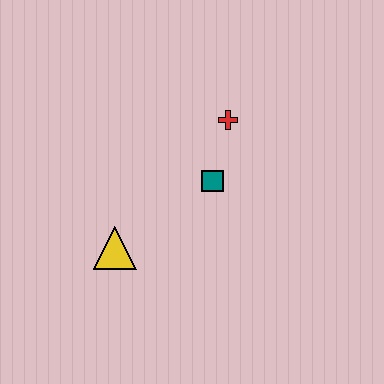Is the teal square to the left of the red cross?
Yes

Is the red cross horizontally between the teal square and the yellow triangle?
No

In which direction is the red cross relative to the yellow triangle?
The red cross is above the yellow triangle.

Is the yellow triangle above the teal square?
No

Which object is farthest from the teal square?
The yellow triangle is farthest from the teal square.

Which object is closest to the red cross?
The teal square is closest to the red cross.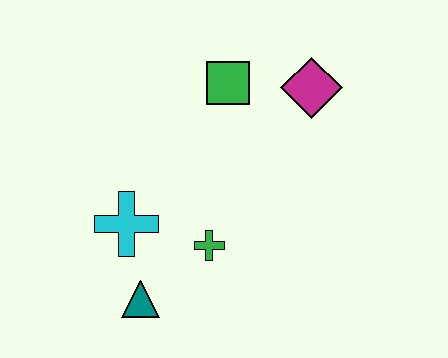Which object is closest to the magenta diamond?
The green square is closest to the magenta diamond.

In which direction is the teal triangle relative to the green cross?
The teal triangle is to the left of the green cross.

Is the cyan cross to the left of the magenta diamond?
Yes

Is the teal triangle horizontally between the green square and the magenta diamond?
No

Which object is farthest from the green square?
The teal triangle is farthest from the green square.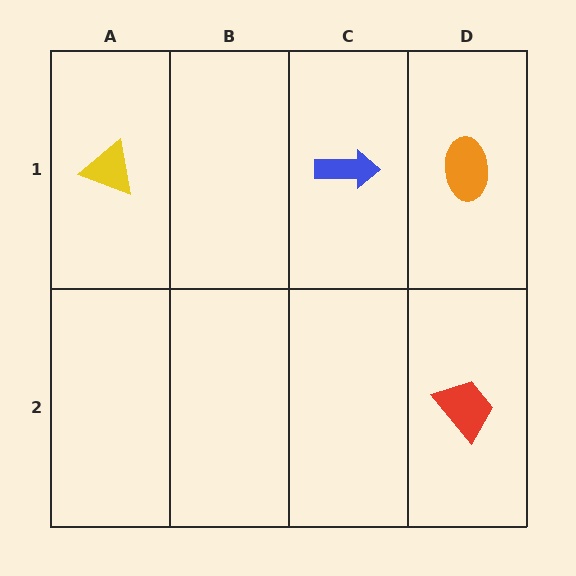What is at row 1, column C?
A blue arrow.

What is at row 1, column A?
A yellow triangle.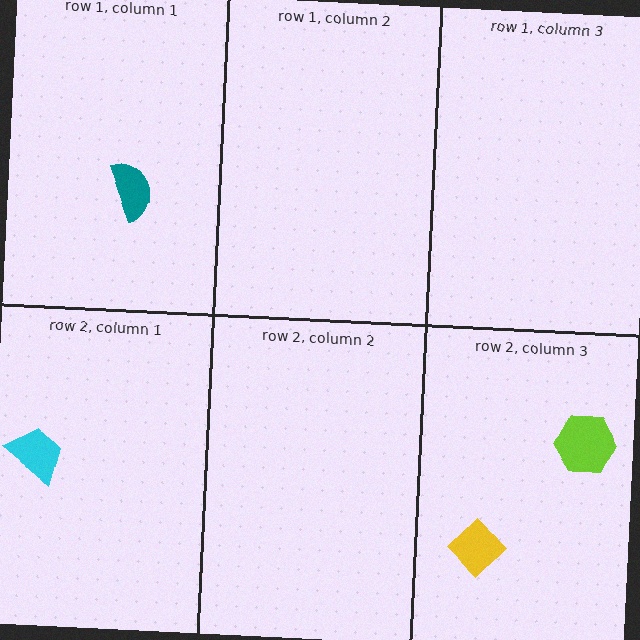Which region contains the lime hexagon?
The row 2, column 3 region.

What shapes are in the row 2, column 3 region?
The lime hexagon, the yellow diamond.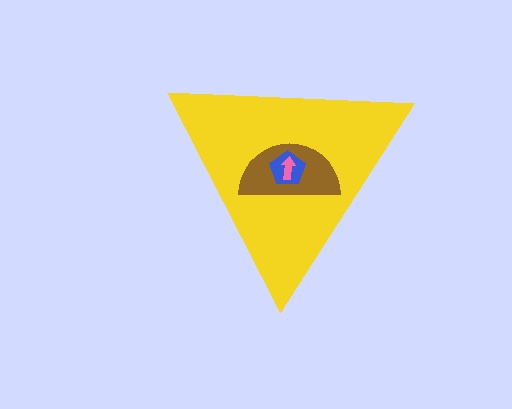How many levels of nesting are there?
4.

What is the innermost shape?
The pink arrow.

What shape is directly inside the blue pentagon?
The pink arrow.